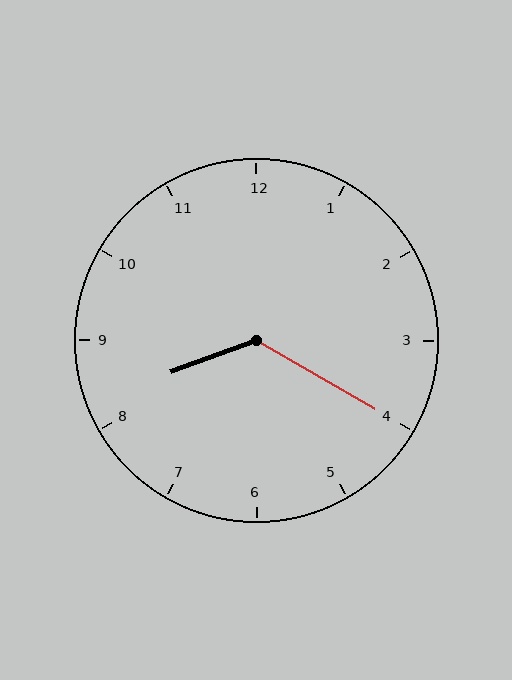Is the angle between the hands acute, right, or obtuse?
It is obtuse.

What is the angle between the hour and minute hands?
Approximately 130 degrees.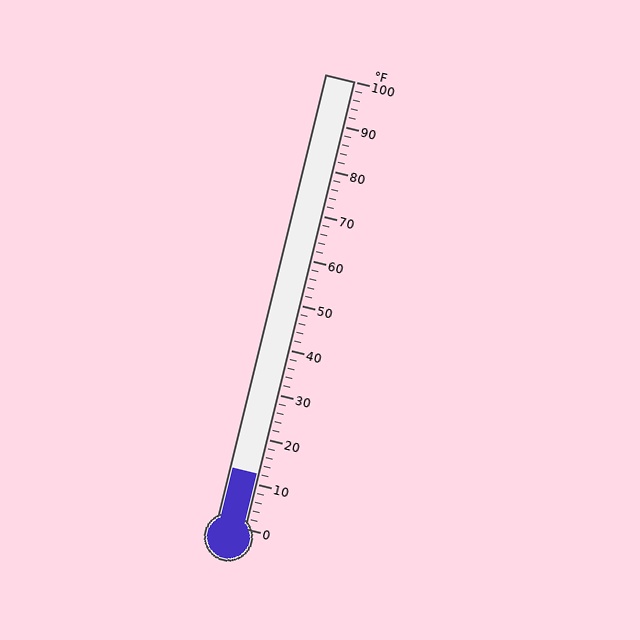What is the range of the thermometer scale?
The thermometer scale ranges from 0°F to 100°F.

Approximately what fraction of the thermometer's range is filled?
The thermometer is filled to approximately 10% of its range.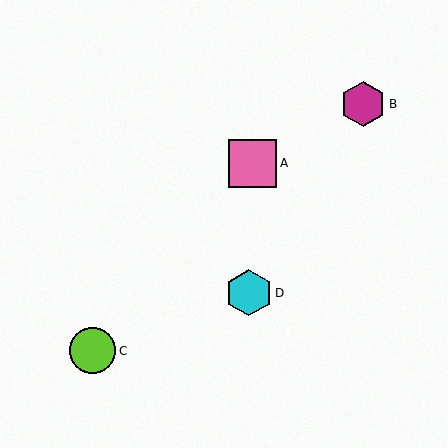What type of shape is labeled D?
Shape D is a cyan hexagon.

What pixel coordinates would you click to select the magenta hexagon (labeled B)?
Click at (363, 104) to select the magenta hexagon B.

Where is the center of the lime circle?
The center of the lime circle is at (93, 351).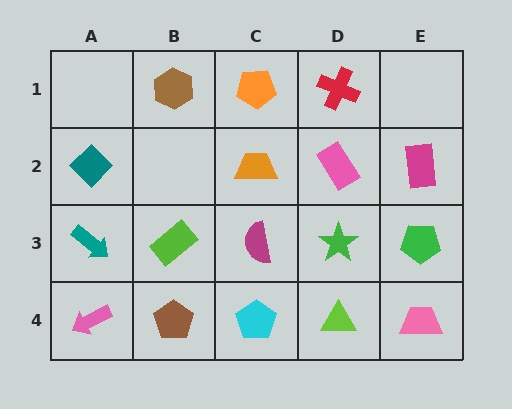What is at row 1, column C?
An orange pentagon.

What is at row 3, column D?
A green star.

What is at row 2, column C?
An orange trapezoid.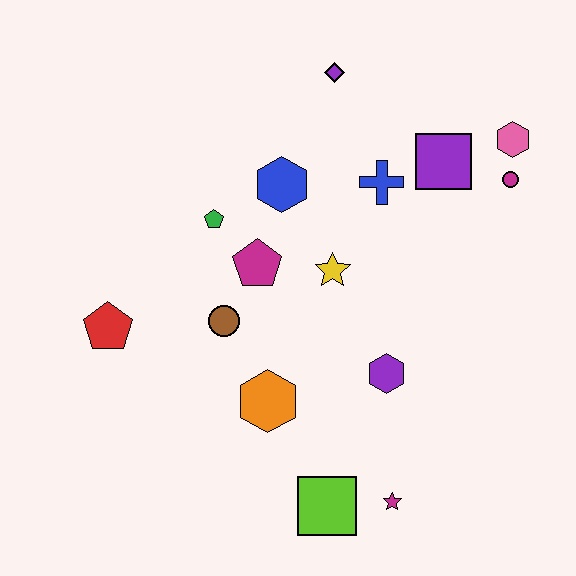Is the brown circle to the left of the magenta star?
Yes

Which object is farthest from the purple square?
The red pentagon is farthest from the purple square.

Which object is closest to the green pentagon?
The magenta pentagon is closest to the green pentagon.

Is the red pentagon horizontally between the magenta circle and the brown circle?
No